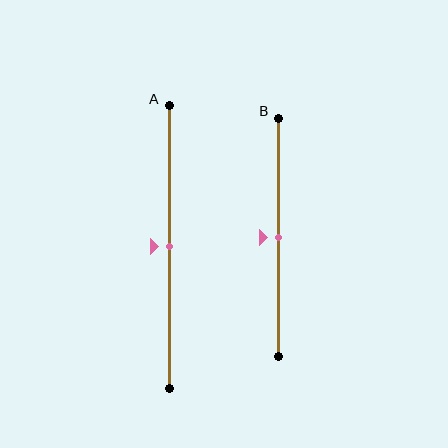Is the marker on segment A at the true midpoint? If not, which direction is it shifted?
Yes, the marker on segment A is at the true midpoint.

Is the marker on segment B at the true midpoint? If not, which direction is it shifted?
Yes, the marker on segment B is at the true midpoint.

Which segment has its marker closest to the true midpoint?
Segment A has its marker closest to the true midpoint.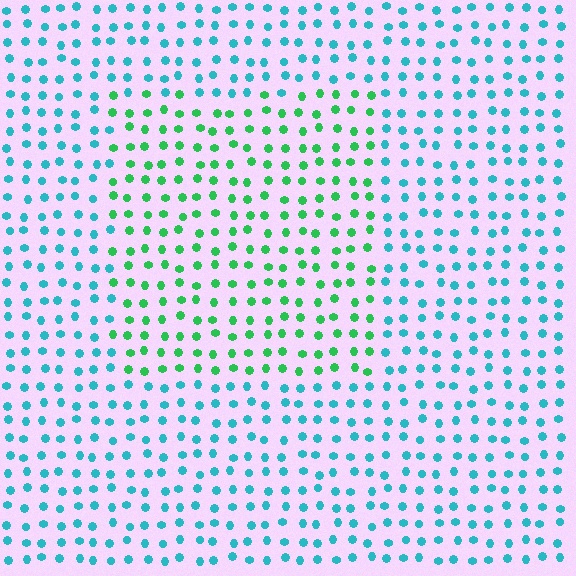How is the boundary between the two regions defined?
The boundary is defined purely by a slight shift in hue (about 48 degrees). Spacing, size, and orientation are identical on both sides.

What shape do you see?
I see a rectangle.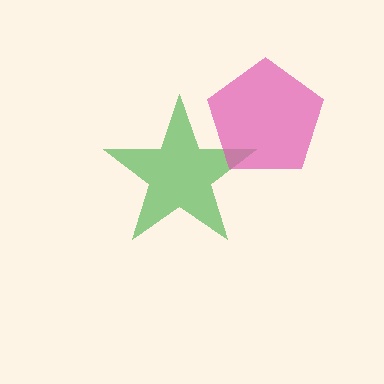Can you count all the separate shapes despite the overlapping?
Yes, there are 2 separate shapes.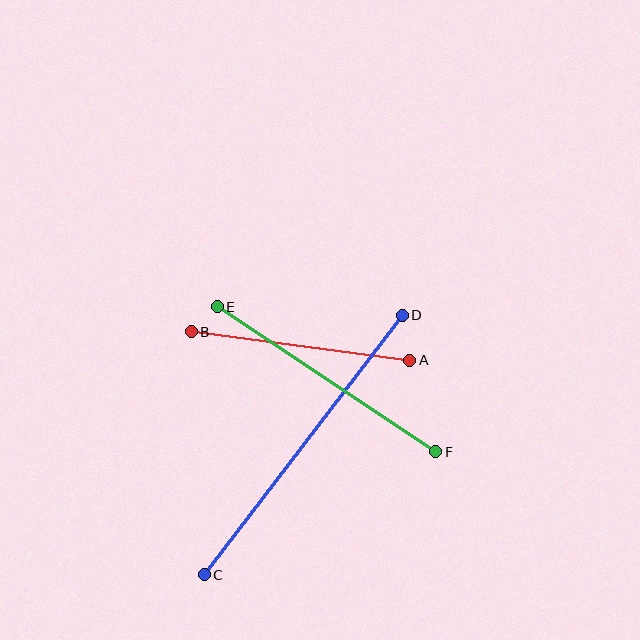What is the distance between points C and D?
The distance is approximately 326 pixels.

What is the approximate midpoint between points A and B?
The midpoint is at approximately (301, 346) pixels.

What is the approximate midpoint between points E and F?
The midpoint is at approximately (326, 379) pixels.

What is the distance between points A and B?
The distance is approximately 221 pixels.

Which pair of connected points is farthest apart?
Points C and D are farthest apart.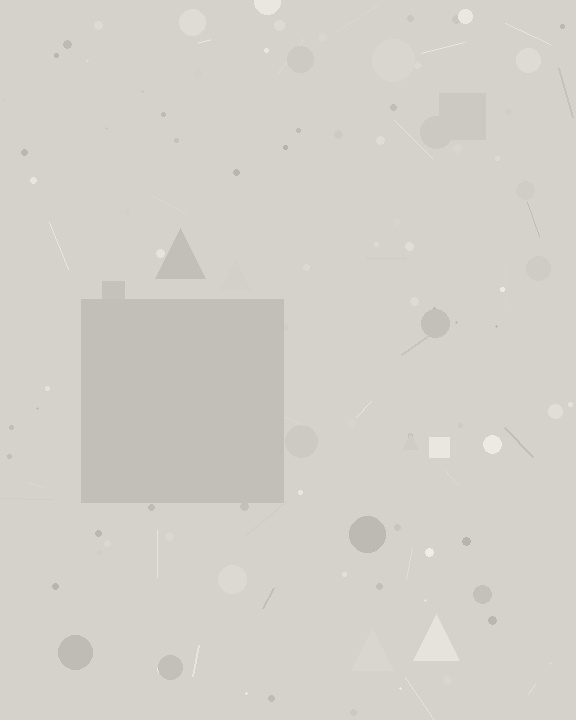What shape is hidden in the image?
A square is hidden in the image.